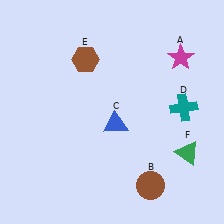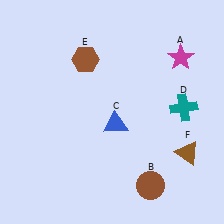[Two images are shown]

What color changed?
The triangle (F) changed from green in Image 1 to brown in Image 2.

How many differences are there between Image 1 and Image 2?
There is 1 difference between the two images.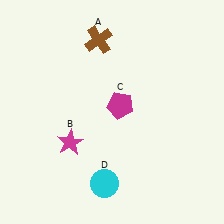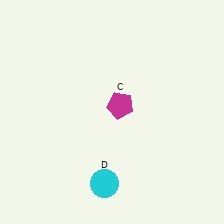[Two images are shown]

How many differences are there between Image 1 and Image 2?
There are 2 differences between the two images.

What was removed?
The magenta star (B), the brown cross (A) were removed in Image 2.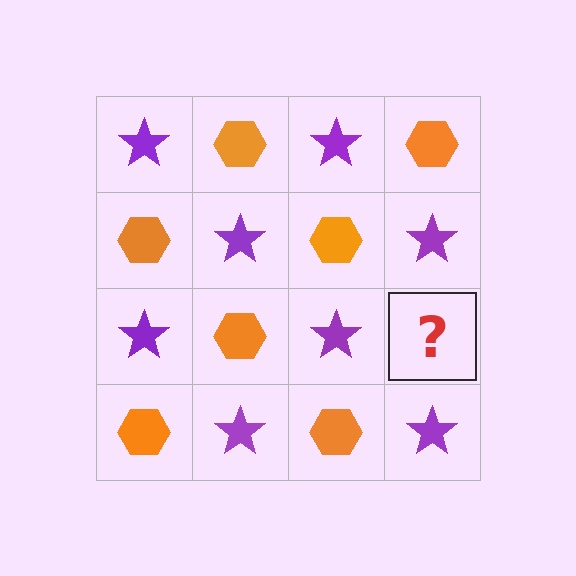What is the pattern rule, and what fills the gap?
The rule is that it alternates purple star and orange hexagon in a checkerboard pattern. The gap should be filled with an orange hexagon.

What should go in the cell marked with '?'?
The missing cell should contain an orange hexagon.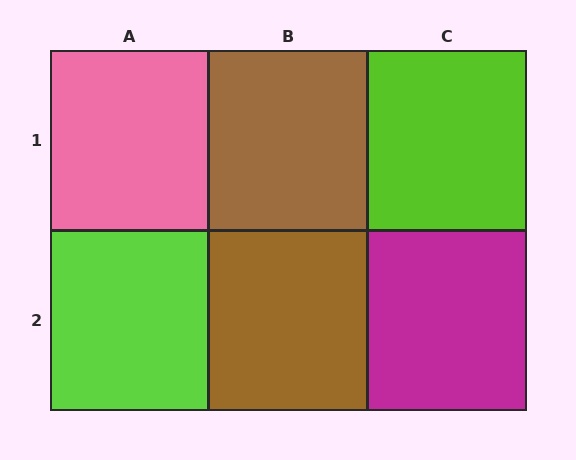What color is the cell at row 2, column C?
Magenta.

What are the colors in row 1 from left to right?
Pink, brown, lime.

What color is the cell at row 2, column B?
Brown.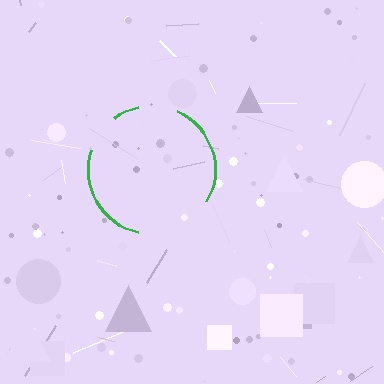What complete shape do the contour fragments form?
The contour fragments form a circle.